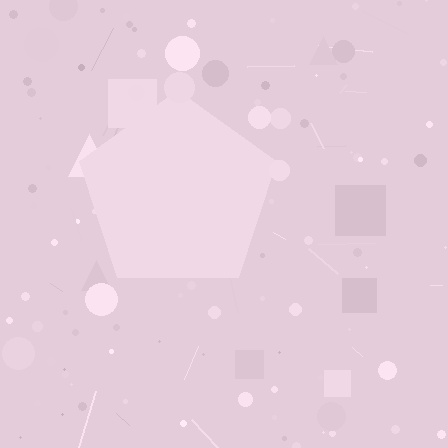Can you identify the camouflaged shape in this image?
The camouflaged shape is a pentagon.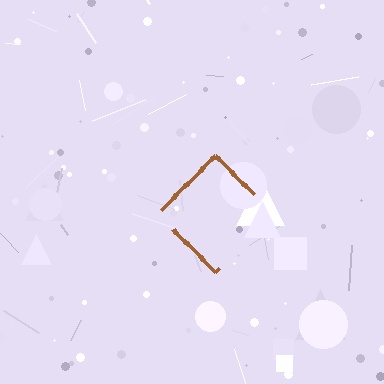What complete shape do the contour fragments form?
The contour fragments form a diamond.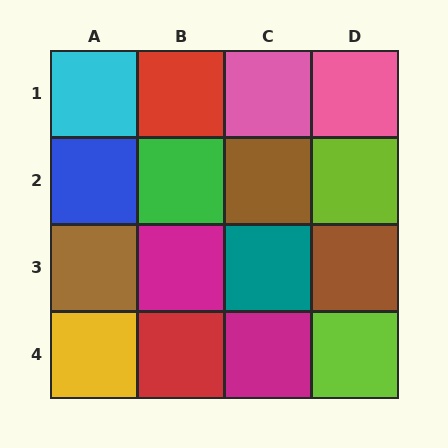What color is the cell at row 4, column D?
Lime.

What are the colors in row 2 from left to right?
Blue, green, brown, lime.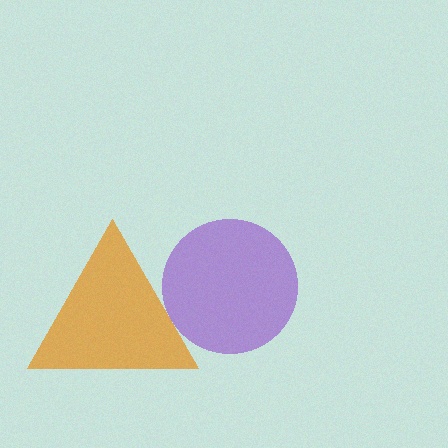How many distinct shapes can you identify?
There are 2 distinct shapes: a purple circle, an orange triangle.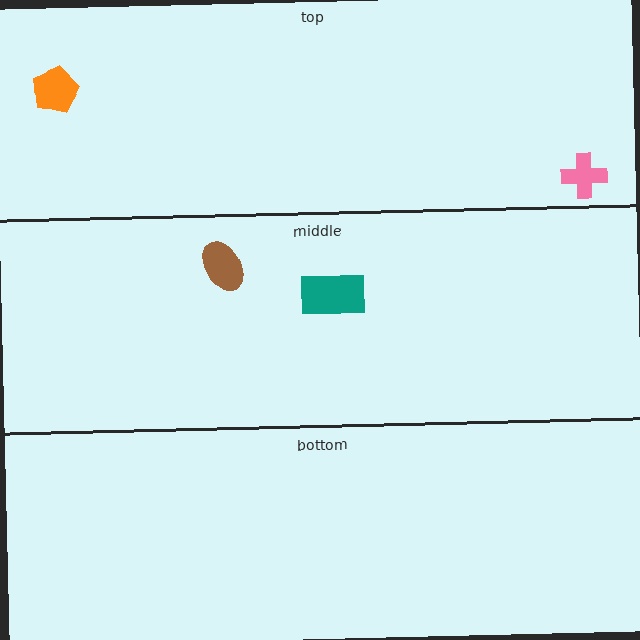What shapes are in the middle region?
The brown ellipse, the teal rectangle.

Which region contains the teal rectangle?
The middle region.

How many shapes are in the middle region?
2.